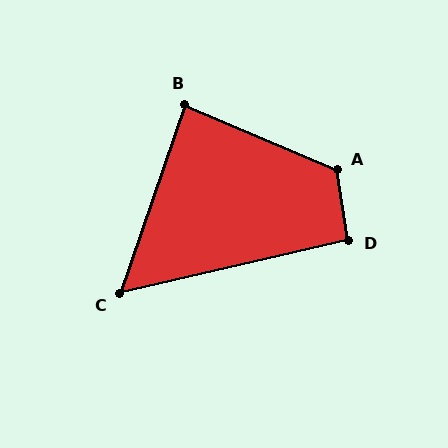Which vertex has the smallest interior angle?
C, at approximately 58 degrees.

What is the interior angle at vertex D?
Approximately 94 degrees (approximately right).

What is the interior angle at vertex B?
Approximately 86 degrees (approximately right).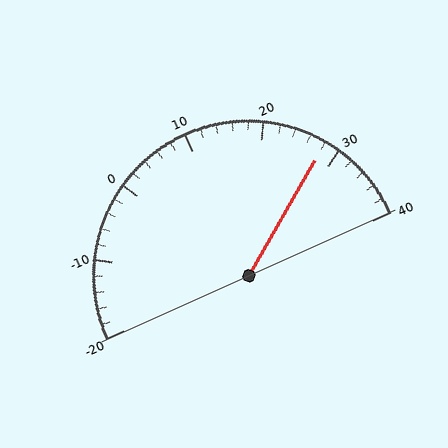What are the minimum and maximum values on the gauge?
The gauge ranges from -20 to 40.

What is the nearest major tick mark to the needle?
The nearest major tick mark is 30.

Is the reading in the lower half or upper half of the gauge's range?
The reading is in the upper half of the range (-20 to 40).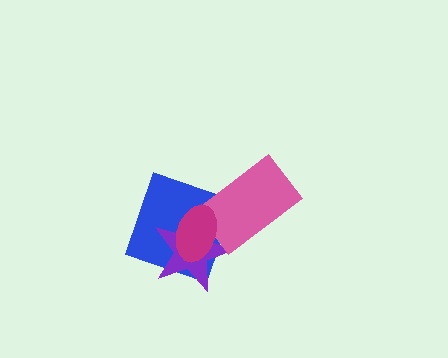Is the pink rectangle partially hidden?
Yes, it is partially covered by another shape.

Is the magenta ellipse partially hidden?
No, no other shape covers it.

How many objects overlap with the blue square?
3 objects overlap with the blue square.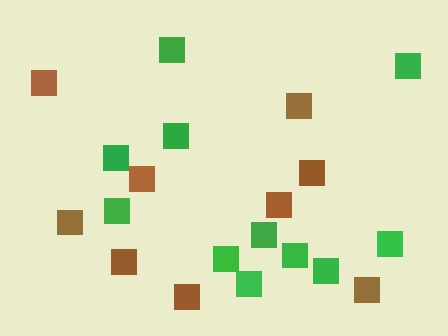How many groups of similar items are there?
There are 2 groups: one group of green squares (11) and one group of brown squares (9).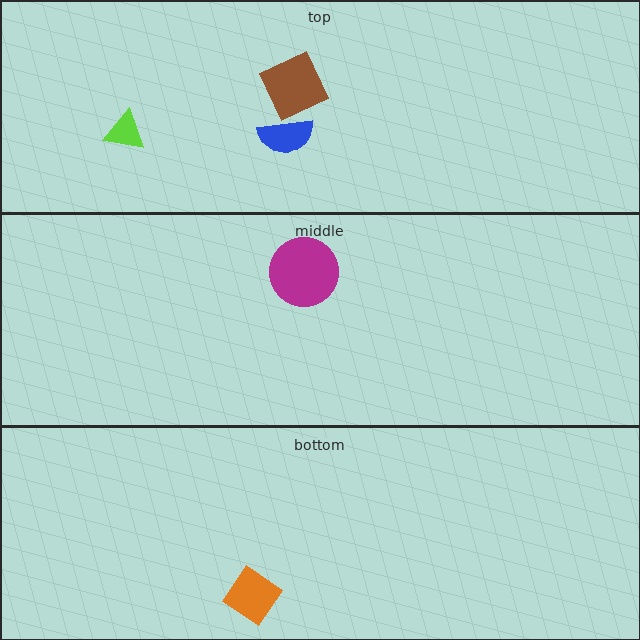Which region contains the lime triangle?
The top region.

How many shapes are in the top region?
3.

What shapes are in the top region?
The brown square, the lime triangle, the blue semicircle.